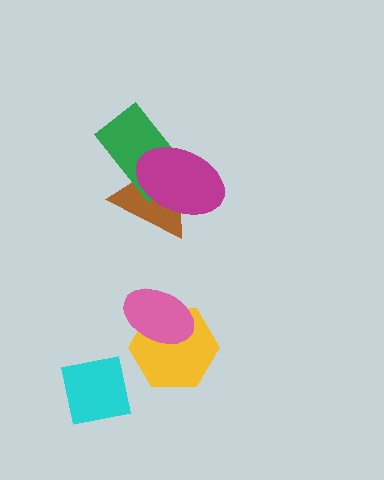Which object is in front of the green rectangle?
The magenta ellipse is in front of the green rectangle.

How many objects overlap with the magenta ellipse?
2 objects overlap with the magenta ellipse.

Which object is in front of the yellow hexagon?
The pink ellipse is in front of the yellow hexagon.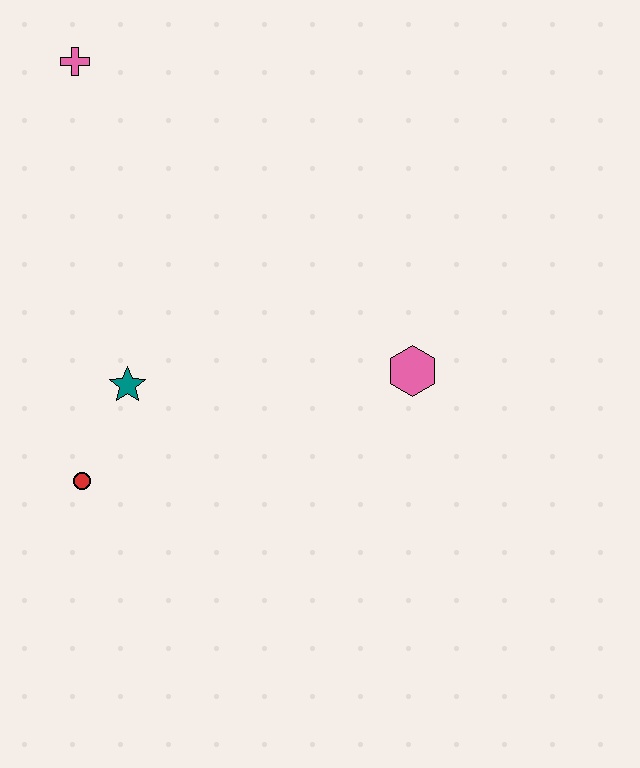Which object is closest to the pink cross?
The teal star is closest to the pink cross.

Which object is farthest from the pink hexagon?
The pink cross is farthest from the pink hexagon.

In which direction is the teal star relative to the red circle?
The teal star is above the red circle.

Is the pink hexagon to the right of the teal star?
Yes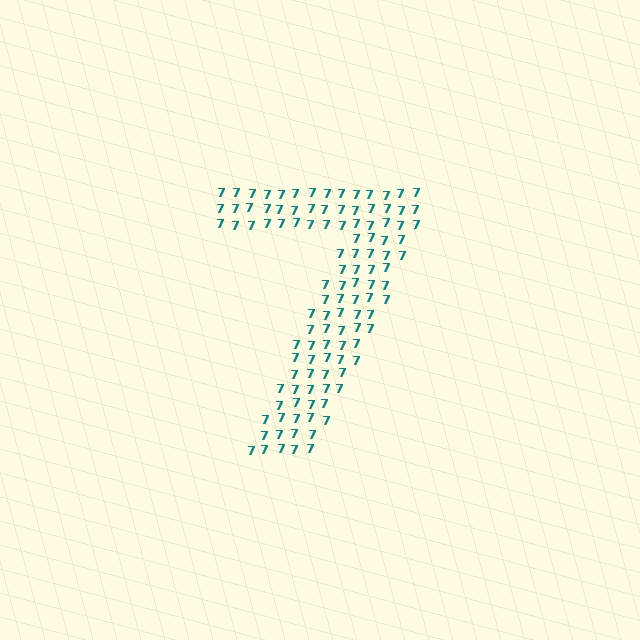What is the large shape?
The large shape is the digit 7.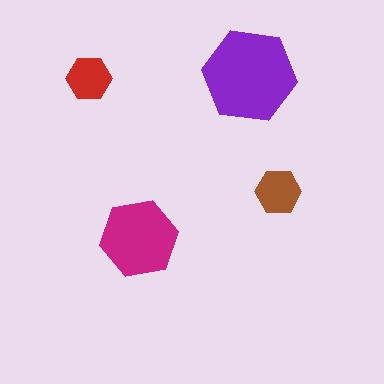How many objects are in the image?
There are 4 objects in the image.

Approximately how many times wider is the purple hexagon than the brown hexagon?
About 2 times wider.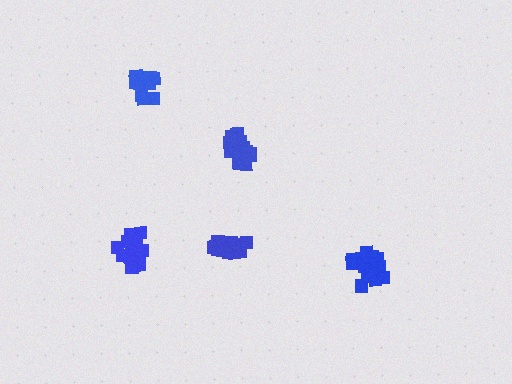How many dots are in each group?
Group 1: 15 dots, Group 2: 17 dots, Group 3: 17 dots, Group 4: 15 dots, Group 5: 18 dots (82 total).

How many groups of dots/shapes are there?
There are 5 groups.